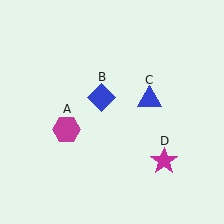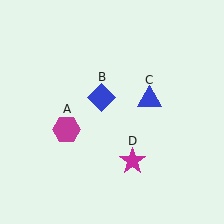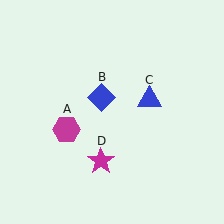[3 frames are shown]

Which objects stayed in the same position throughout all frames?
Magenta hexagon (object A) and blue diamond (object B) and blue triangle (object C) remained stationary.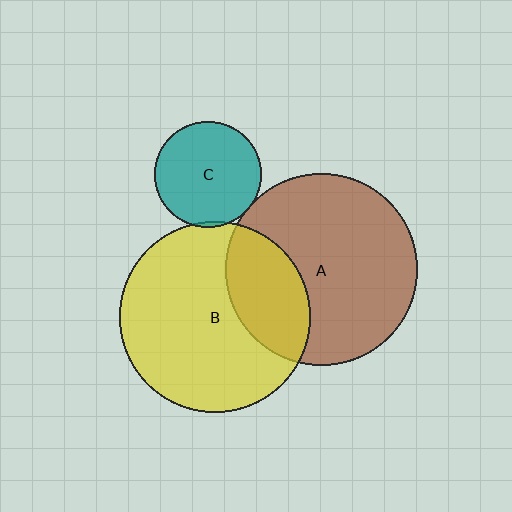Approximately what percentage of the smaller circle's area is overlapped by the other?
Approximately 5%.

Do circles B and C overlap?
Yes.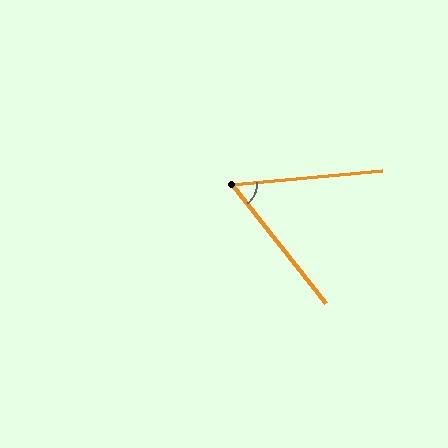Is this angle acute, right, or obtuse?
It is acute.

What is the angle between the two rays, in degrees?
Approximately 57 degrees.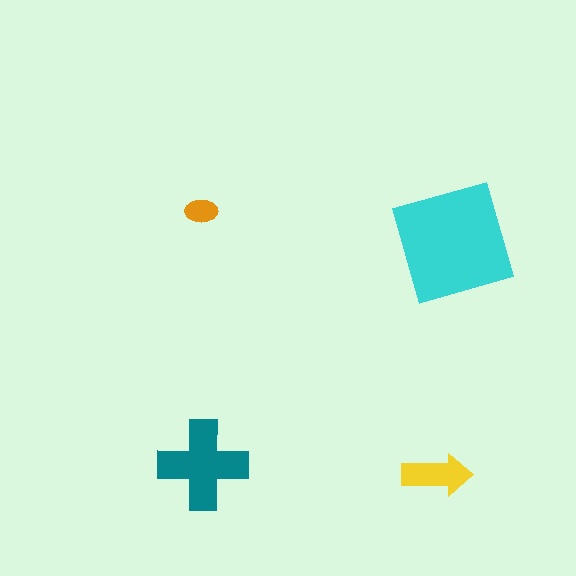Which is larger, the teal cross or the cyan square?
The cyan square.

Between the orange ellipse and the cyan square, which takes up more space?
The cyan square.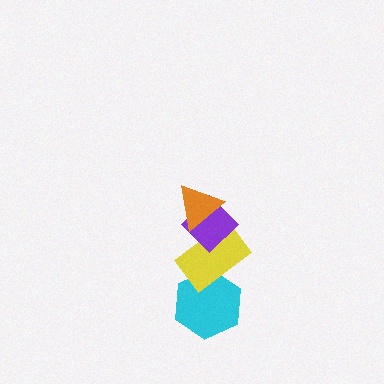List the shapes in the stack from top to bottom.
From top to bottom: the orange triangle, the purple diamond, the yellow rectangle, the cyan hexagon.